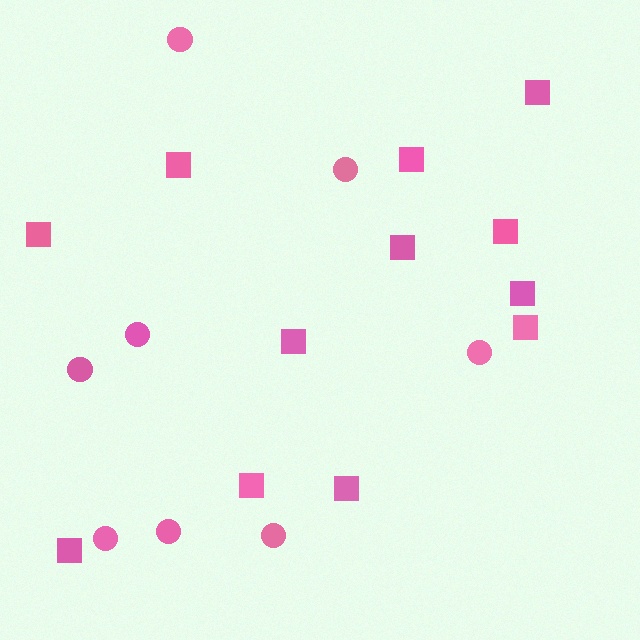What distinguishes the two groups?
There are 2 groups: one group of circles (8) and one group of squares (12).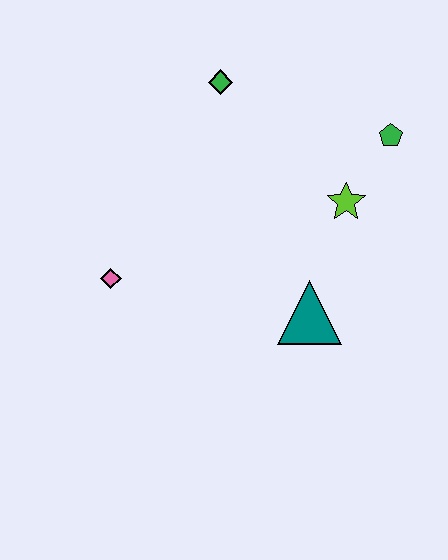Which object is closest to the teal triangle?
The lime star is closest to the teal triangle.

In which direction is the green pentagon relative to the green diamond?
The green pentagon is to the right of the green diamond.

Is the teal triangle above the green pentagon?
No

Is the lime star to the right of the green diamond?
Yes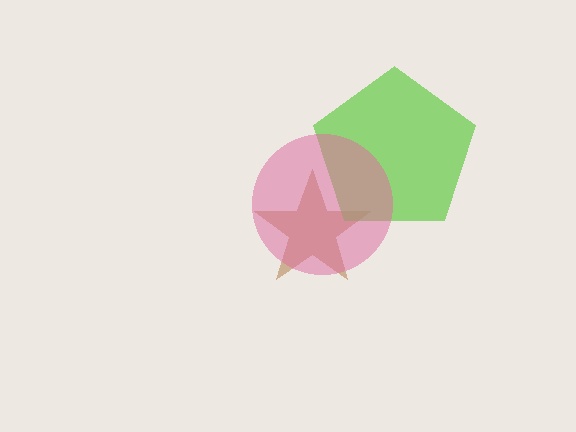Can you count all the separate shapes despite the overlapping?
Yes, there are 3 separate shapes.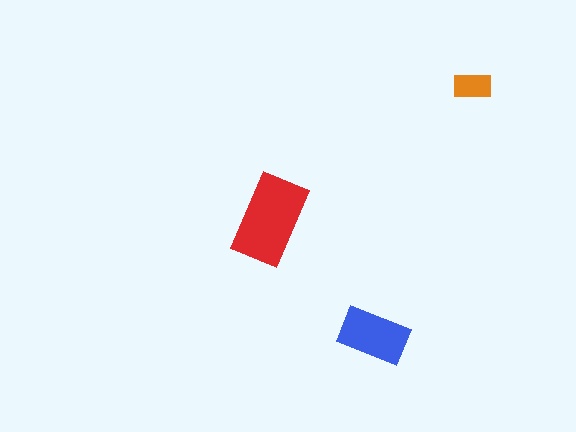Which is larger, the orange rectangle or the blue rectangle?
The blue one.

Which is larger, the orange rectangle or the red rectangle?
The red one.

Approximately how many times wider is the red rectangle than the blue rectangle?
About 1.5 times wider.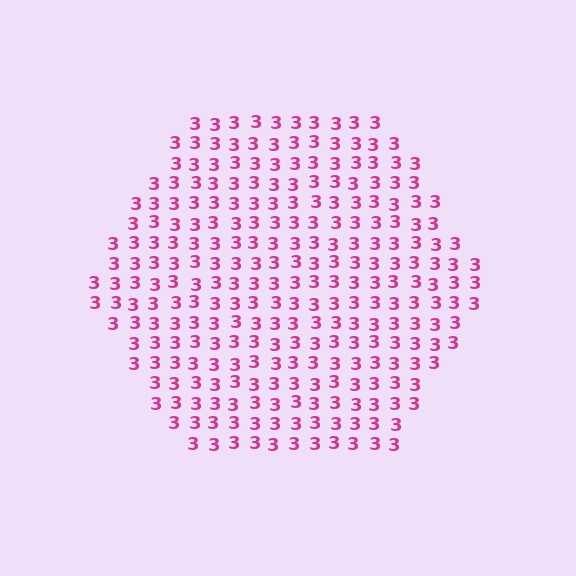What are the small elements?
The small elements are digit 3's.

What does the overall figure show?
The overall figure shows a hexagon.